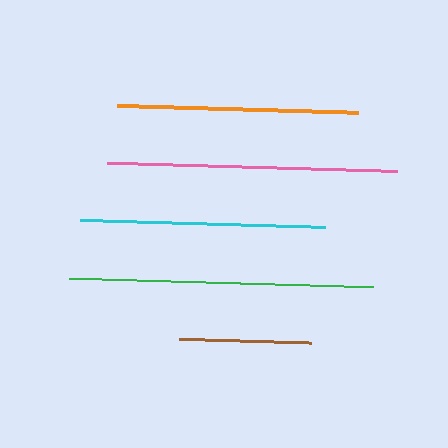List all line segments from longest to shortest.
From longest to shortest: green, pink, cyan, orange, brown.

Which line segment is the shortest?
The brown line is the shortest at approximately 132 pixels.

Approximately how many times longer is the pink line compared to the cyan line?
The pink line is approximately 1.2 times the length of the cyan line.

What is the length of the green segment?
The green segment is approximately 303 pixels long.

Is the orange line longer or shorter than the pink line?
The pink line is longer than the orange line.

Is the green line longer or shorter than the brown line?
The green line is longer than the brown line.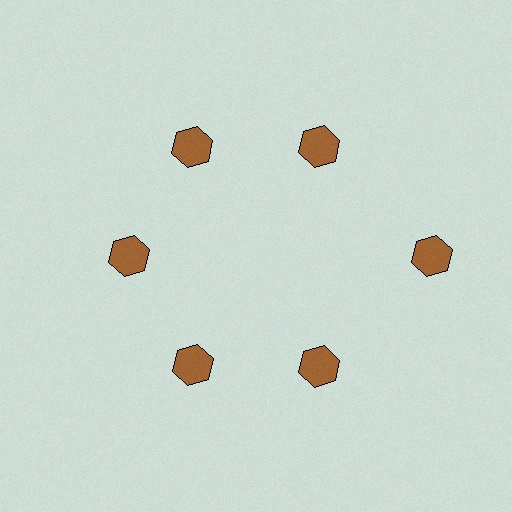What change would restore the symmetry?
The symmetry would be restored by moving it inward, back onto the ring so that all 6 hexagons sit at equal angles and equal distance from the center.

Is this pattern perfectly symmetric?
No. The 6 brown hexagons are arranged in a ring, but one element near the 3 o'clock position is pushed outward from the center, breaking the 6-fold rotational symmetry.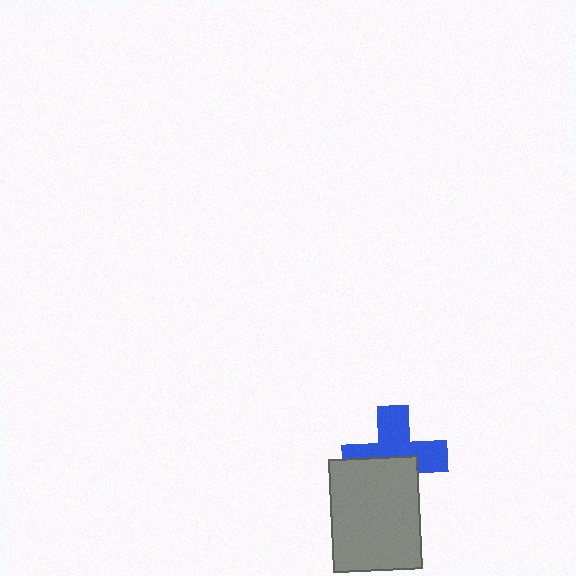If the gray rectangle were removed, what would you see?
You would see the complete blue cross.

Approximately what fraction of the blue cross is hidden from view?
Roughly 44% of the blue cross is hidden behind the gray rectangle.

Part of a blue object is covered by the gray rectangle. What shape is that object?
It is a cross.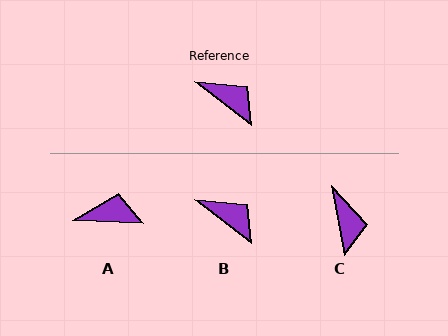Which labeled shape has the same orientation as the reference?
B.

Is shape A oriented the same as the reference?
No, it is off by about 36 degrees.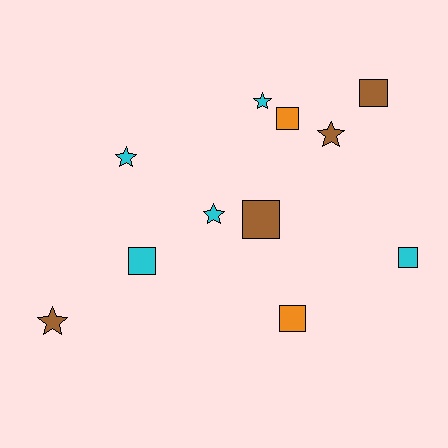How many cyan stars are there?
There are 3 cyan stars.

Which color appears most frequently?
Cyan, with 5 objects.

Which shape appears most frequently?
Square, with 6 objects.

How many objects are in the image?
There are 11 objects.